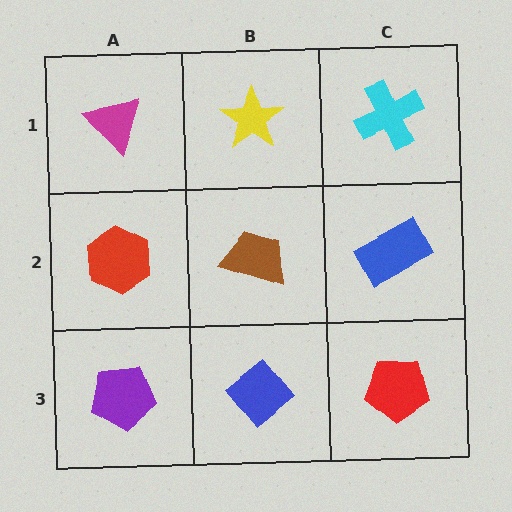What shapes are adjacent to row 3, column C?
A blue rectangle (row 2, column C), a blue diamond (row 3, column B).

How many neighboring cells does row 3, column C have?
2.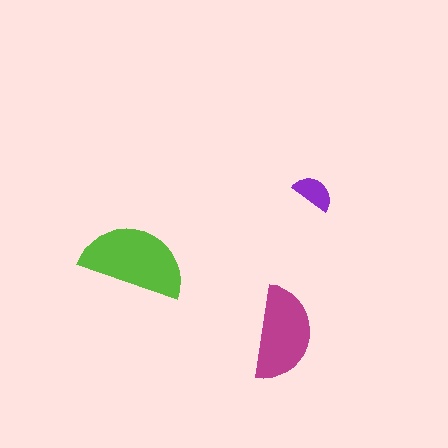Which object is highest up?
The purple semicircle is topmost.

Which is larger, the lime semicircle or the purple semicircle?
The lime one.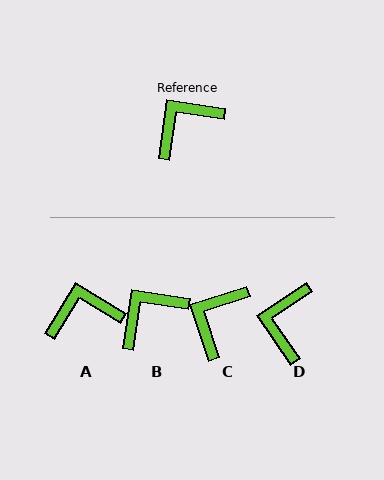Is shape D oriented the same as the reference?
No, it is off by about 43 degrees.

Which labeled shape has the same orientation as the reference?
B.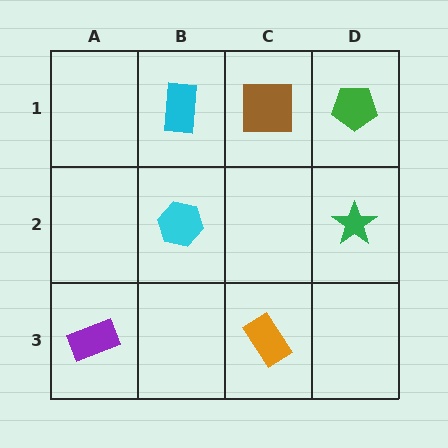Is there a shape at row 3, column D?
No, that cell is empty.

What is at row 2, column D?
A green star.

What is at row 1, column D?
A green pentagon.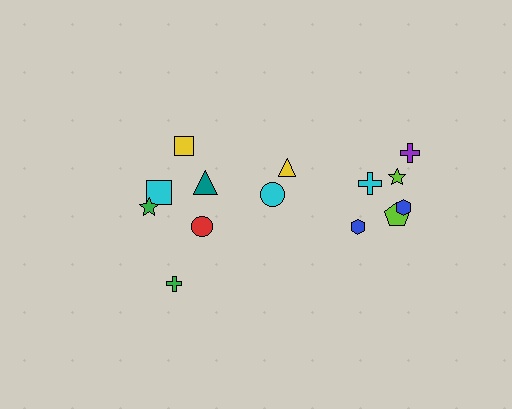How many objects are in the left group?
There are 6 objects.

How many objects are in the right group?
There are 8 objects.